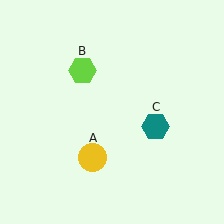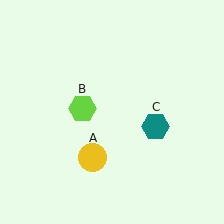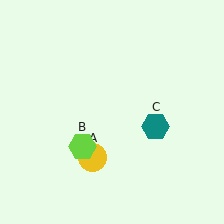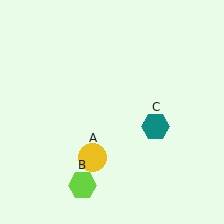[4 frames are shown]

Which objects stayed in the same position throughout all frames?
Yellow circle (object A) and teal hexagon (object C) remained stationary.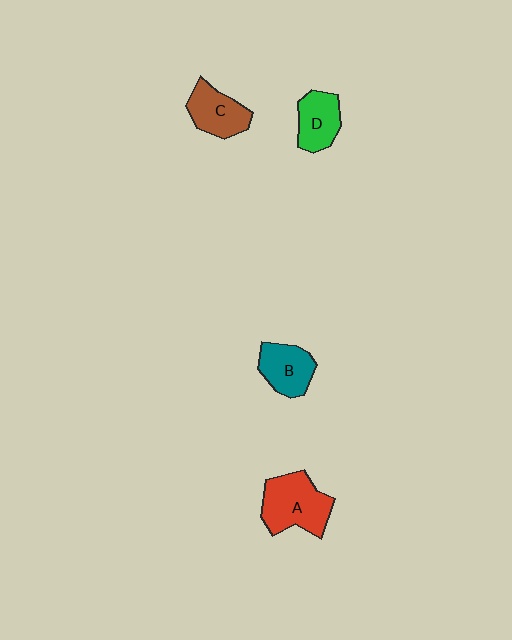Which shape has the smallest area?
Shape D (green).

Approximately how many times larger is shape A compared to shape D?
Approximately 1.5 times.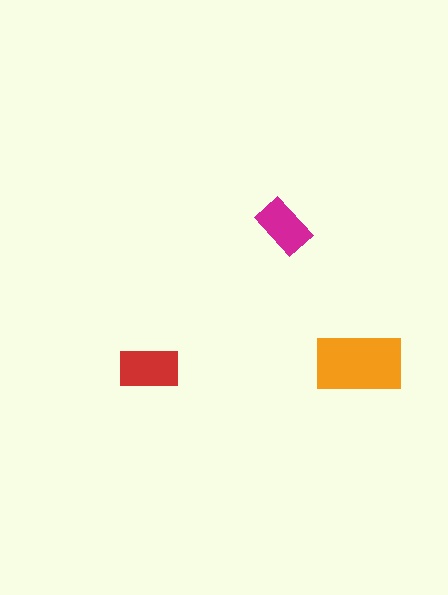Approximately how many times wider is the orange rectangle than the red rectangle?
About 1.5 times wider.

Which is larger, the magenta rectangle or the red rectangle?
The red one.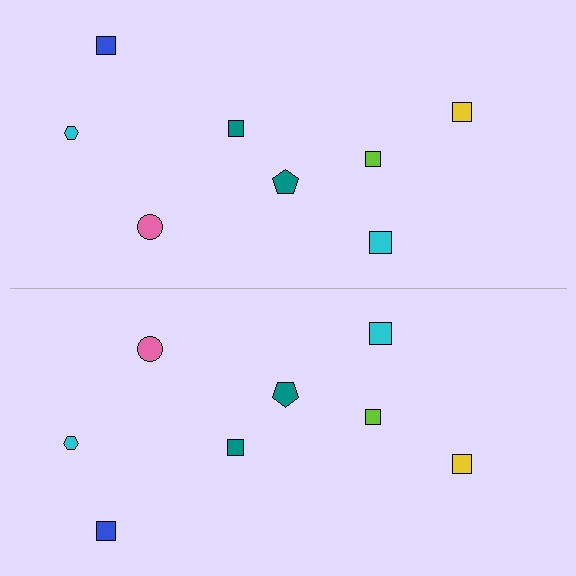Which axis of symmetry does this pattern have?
The pattern has a horizontal axis of symmetry running through the center of the image.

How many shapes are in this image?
There are 16 shapes in this image.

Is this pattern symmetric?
Yes, this pattern has bilateral (reflection) symmetry.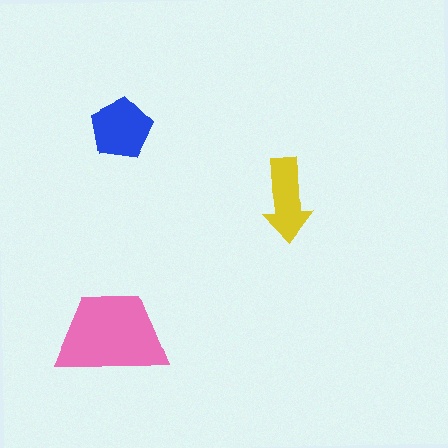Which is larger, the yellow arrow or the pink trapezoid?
The pink trapezoid.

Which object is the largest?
The pink trapezoid.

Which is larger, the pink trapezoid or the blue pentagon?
The pink trapezoid.